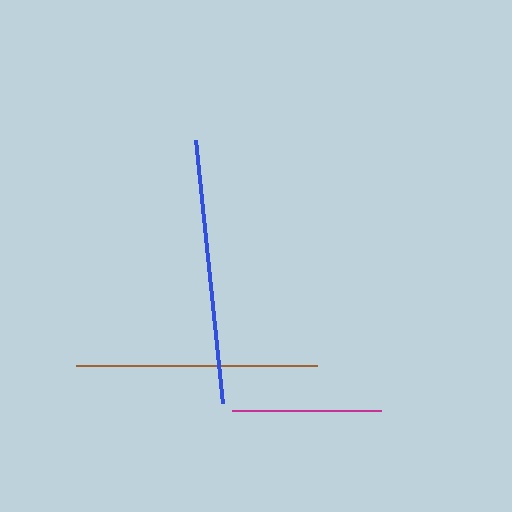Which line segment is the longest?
The blue line is the longest at approximately 265 pixels.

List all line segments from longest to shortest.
From longest to shortest: blue, brown, magenta.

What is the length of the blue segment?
The blue segment is approximately 265 pixels long.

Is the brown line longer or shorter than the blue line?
The blue line is longer than the brown line.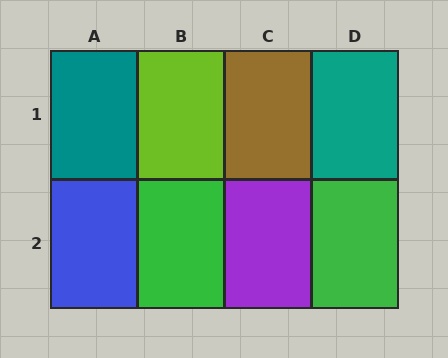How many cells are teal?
2 cells are teal.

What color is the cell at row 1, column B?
Lime.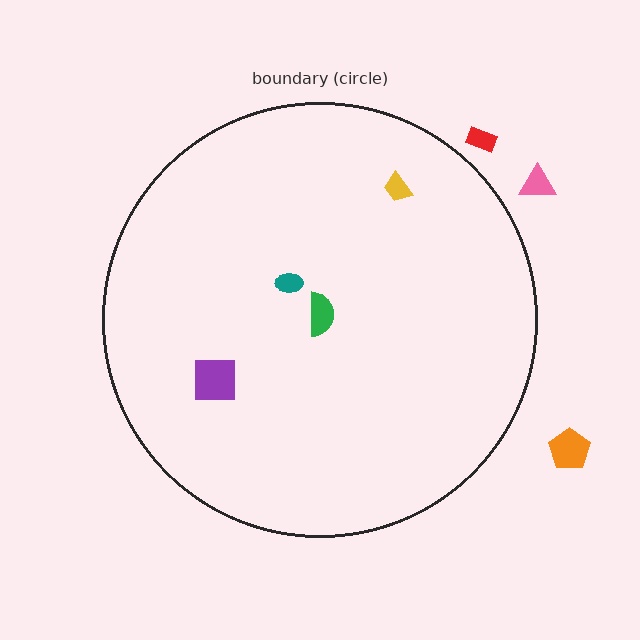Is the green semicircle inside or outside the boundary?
Inside.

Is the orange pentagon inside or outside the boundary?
Outside.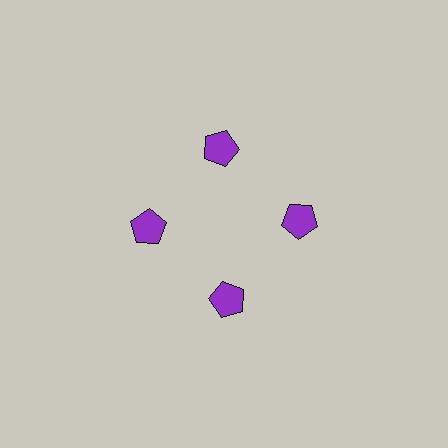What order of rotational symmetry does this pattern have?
This pattern has 4-fold rotational symmetry.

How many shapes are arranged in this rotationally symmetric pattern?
There are 4 shapes, arranged in 4 groups of 1.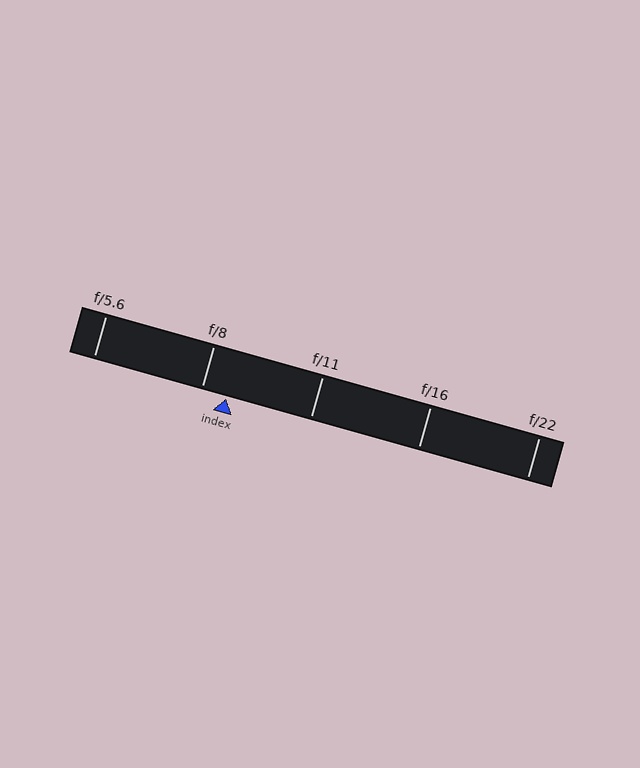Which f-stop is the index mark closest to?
The index mark is closest to f/8.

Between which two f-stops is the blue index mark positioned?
The index mark is between f/8 and f/11.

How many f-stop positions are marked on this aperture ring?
There are 5 f-stop positions marked.